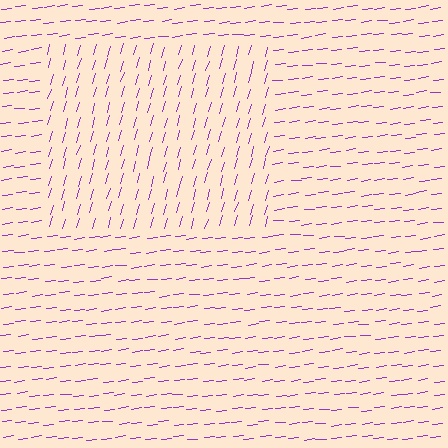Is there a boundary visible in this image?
Yes, there is a texture boundary formed by a change in line orientation.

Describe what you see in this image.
The image is filled with small purple line segments. A rectangle region in the image has lines oriented differently from the surrounding lines, creating a visible texture boundary.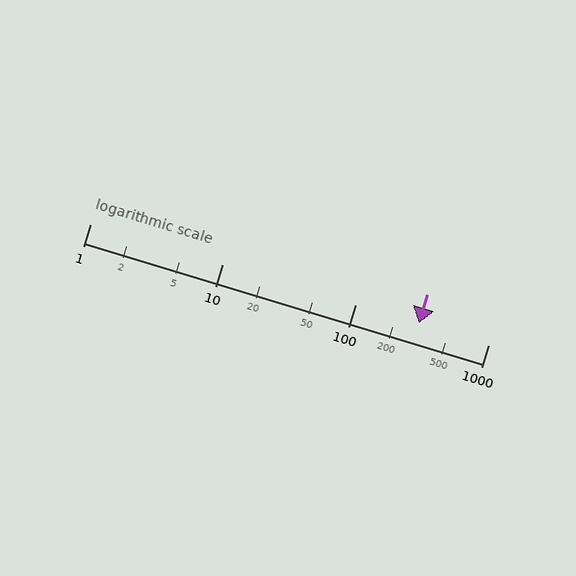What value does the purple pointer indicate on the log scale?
The pointer indicates approximately 300.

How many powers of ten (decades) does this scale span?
The scale spans 3 decades, from 1 to 1000.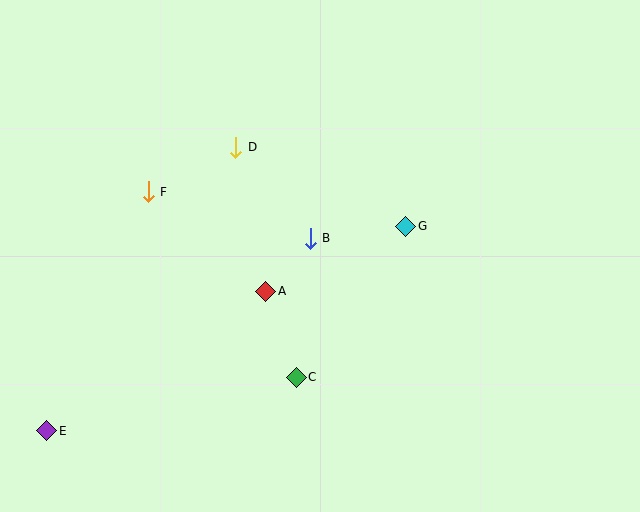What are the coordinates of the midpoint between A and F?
The midpoint between A and F is at (207, 242).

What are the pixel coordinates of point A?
Point A is at (266, 291).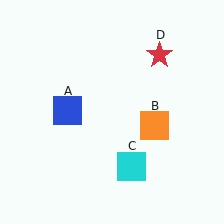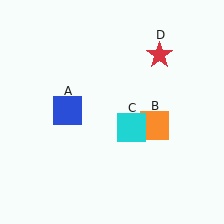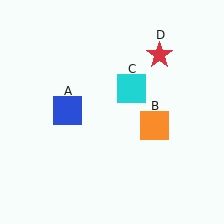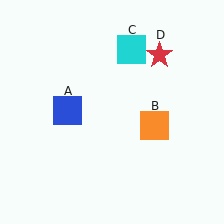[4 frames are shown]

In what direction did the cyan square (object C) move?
The cyan square (object C) moved up.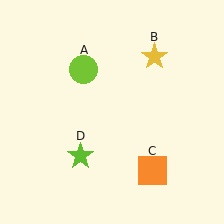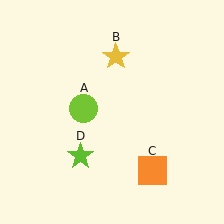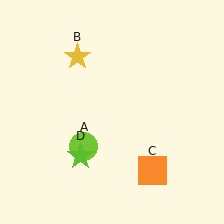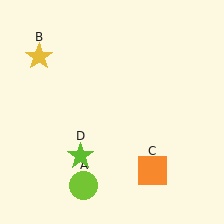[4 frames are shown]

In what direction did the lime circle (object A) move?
The lime circle (object A) moved down.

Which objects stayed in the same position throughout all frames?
Orange square (object C) and lime star (object D) remained stationary.